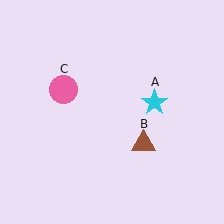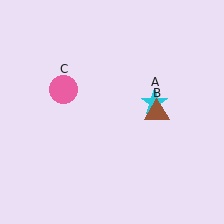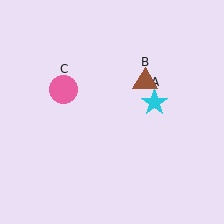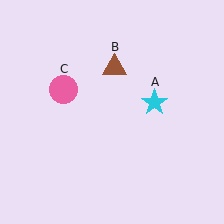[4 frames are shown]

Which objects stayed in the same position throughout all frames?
Cyan star (object A) and pink circle (object C) remained stationary.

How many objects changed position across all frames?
1 object changed position: brown triangle (object B).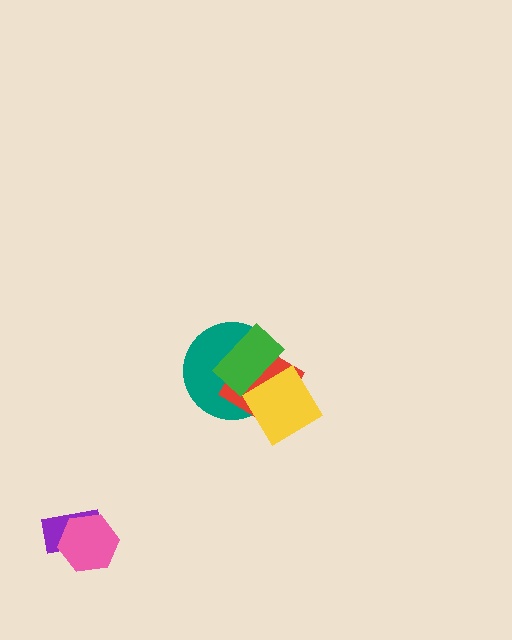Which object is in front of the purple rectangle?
The pink hexagon is in front of the purple rectangle.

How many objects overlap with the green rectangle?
3 objects overlap with the green rectangle.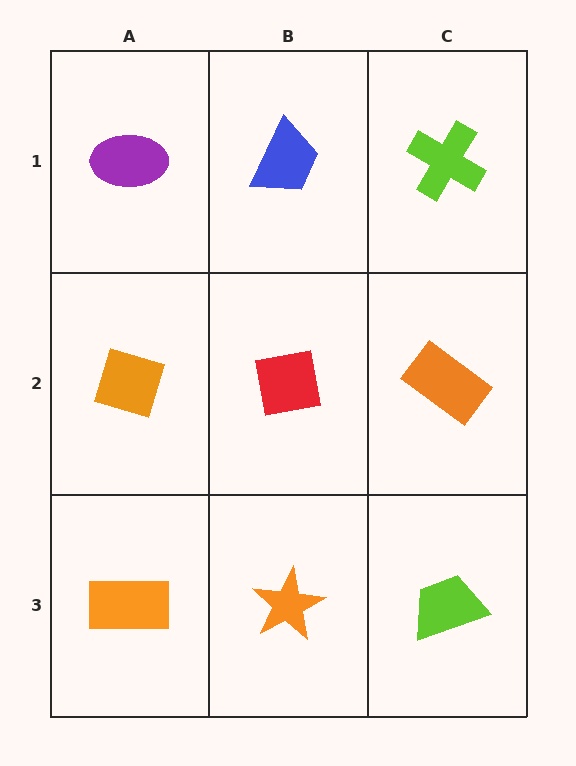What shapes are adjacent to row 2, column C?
A lime cross (row 1, column C), a lime trapezoid (row 3, column C), a red square (row 2, column B).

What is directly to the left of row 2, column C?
A red square.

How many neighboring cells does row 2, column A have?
3.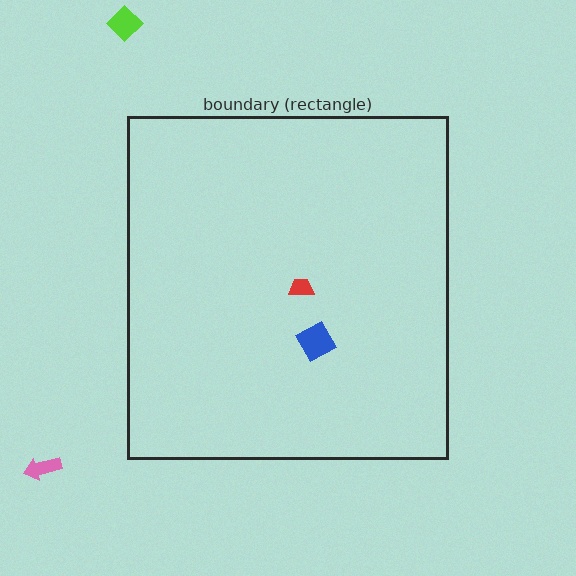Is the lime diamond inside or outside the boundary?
Outside.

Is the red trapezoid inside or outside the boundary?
Inside.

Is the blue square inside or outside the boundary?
Inside.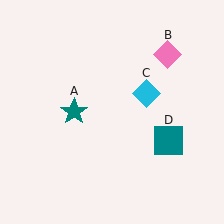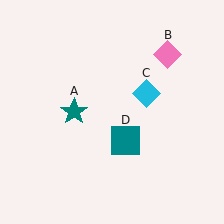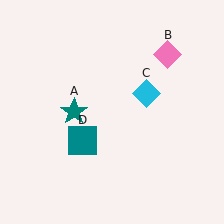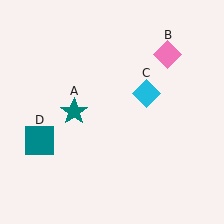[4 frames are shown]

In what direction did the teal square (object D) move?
The teal square (object D) moved left.